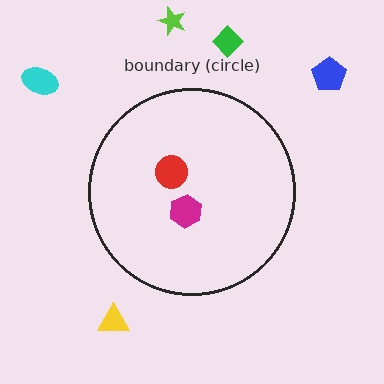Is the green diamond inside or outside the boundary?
Outside.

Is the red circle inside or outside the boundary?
Inside.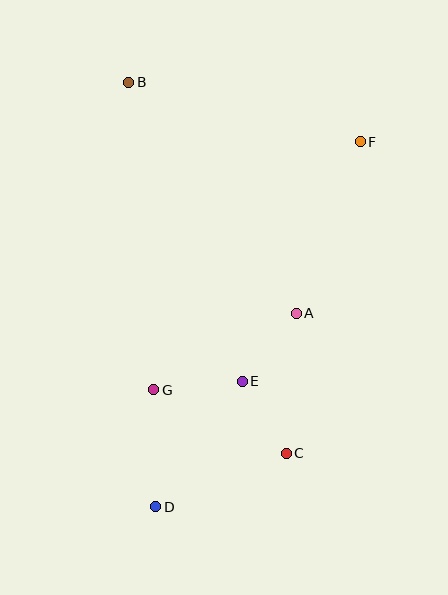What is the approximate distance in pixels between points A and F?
The distance between A and F is approximately 183 pixels.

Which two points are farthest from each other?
Points B and D are farthest from each other.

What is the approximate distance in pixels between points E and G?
The distance between E and G is approximately 89 pixels.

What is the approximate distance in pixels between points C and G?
The distance between C and G is approximately 147 pixels.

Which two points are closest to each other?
Points C and E are closest to each other.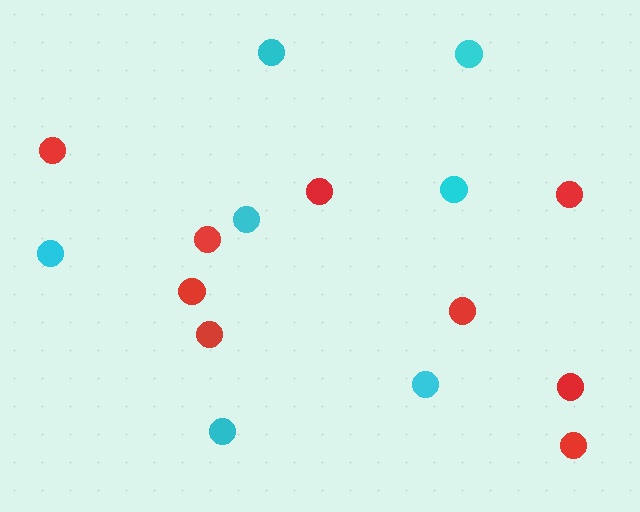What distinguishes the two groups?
There are 2 groups: one group of cyan circles (7) and one group of red circles (9).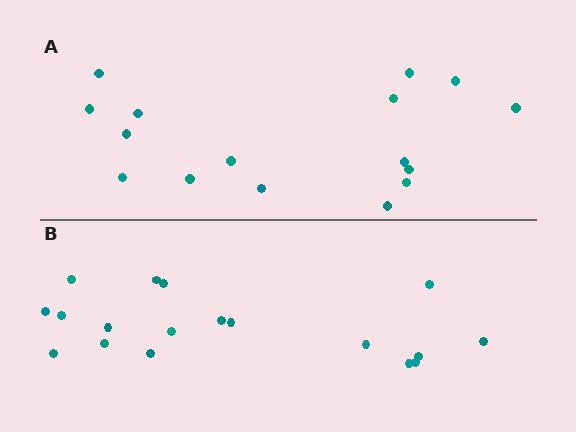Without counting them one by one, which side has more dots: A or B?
Region B (the bottom region) has more dots.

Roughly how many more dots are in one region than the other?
Region B has just a few more — roughly 2 or 3 more dots than region A.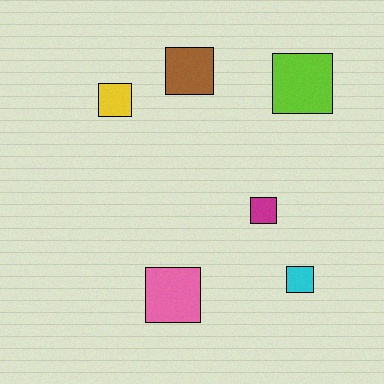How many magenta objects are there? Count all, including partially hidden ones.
There is 1 magenta object.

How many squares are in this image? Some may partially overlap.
There are 6 squares.